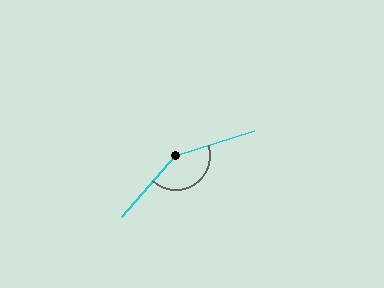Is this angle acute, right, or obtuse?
It is obtuse.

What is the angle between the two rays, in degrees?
Approximately 149 degrees.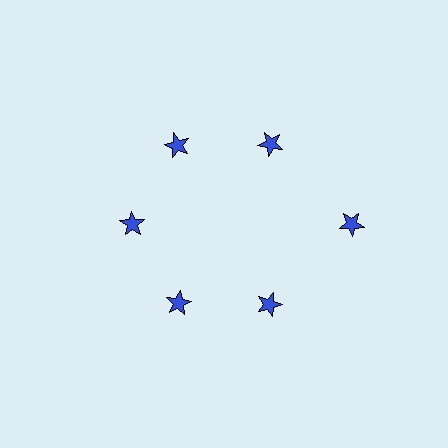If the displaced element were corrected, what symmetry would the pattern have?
It would have 6-fold rotational symmetry — the pattern would map onto itself every 60 degrees.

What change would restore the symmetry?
The symmetry would be restored by moving it inward, back onto the ring so that all 6 stars sit at equal angles and equal distance from the center.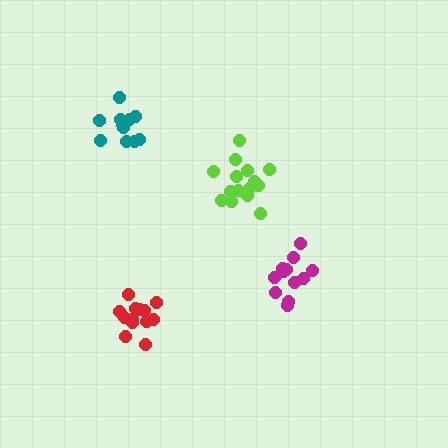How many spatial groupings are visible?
There are 4 spatial groupings.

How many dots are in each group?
Group 1: 16 dots, Group 2: 12 dots, Group 3: 11 dots, Group 4: 13 dots (52 total).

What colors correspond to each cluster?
The clusters are colored: lime, magenta, teal, red.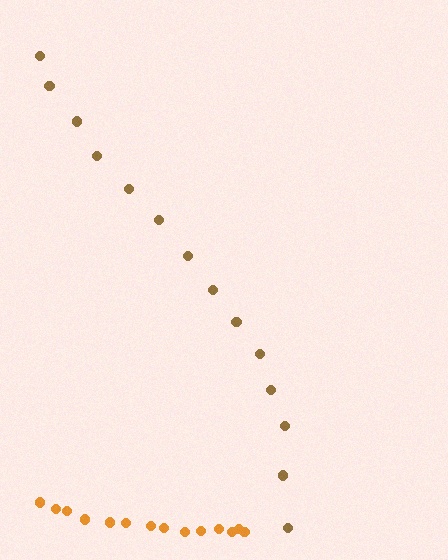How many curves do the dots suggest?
There are 2 distinct paths.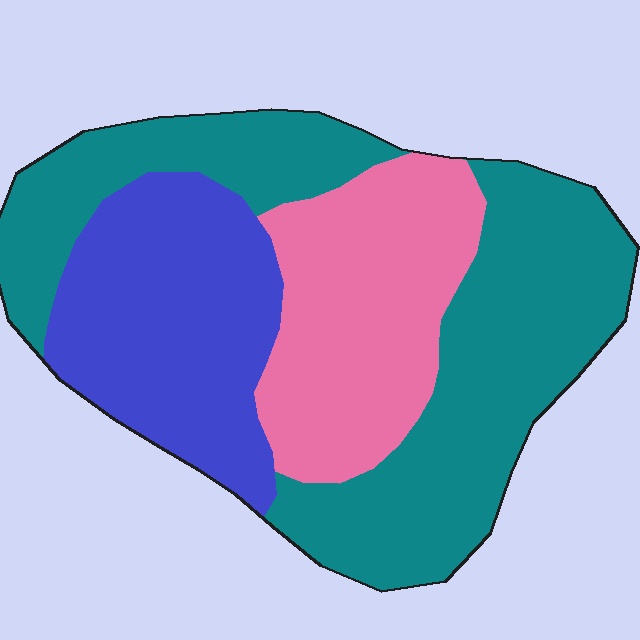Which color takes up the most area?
Teal, at roughly 50%.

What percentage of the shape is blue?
Blue takes up about one quarter (1/4) of the shape.